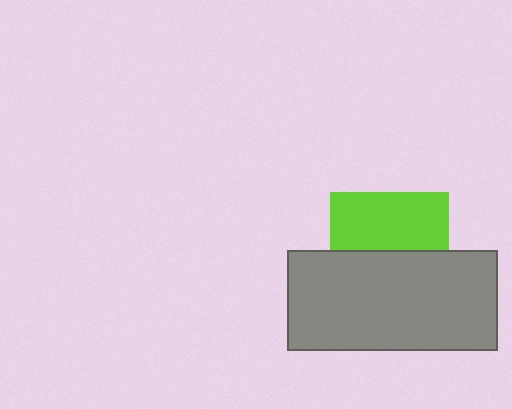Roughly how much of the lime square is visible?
About half of it is visible (roughly 48%).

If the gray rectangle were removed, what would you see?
You would see the complete lime square.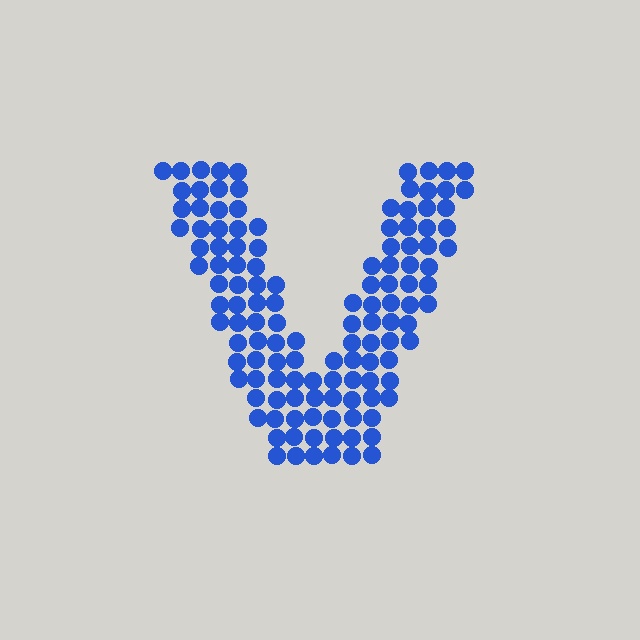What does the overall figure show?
The overall figure shows the letter V.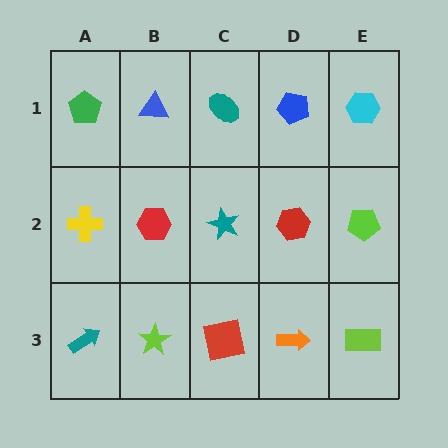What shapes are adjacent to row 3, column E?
A lime pentagon (row 2, column E), an orange arrow (row 3, column D).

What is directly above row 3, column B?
A red hexagon.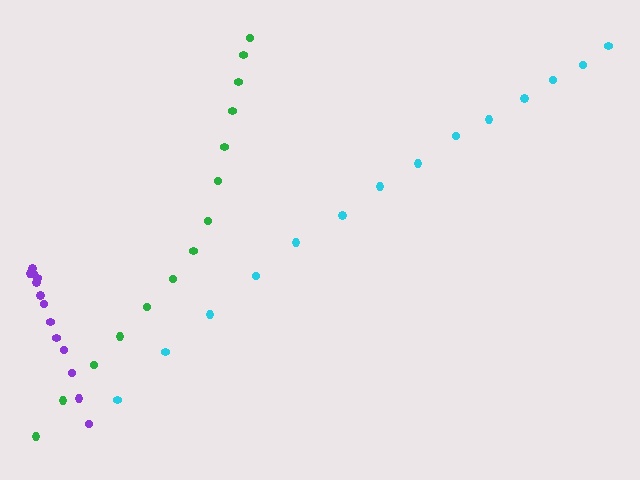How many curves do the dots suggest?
There are 3 distinct paths.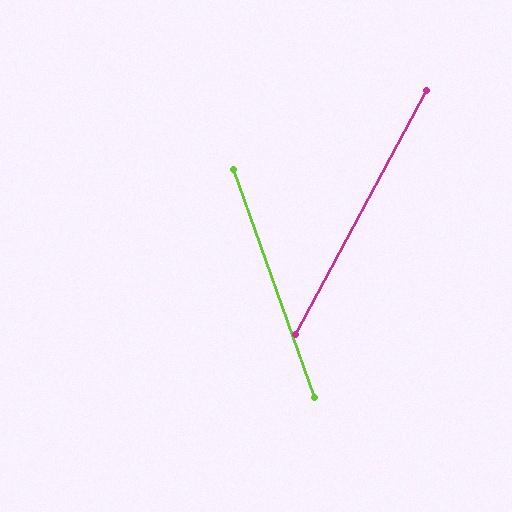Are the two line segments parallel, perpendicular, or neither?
Neither parallel nor perpendicular — they differ by about 47°.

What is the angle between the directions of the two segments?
Approximately 47 degrees.